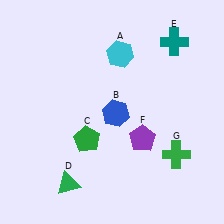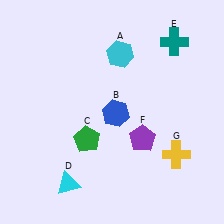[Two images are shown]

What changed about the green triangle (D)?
In Image 1, D is green. In Image 2, it changed to cyan.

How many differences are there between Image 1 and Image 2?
There are 2 differences between the two images.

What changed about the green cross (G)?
In Image 1, G is green. In Image 2, it changed to yellow.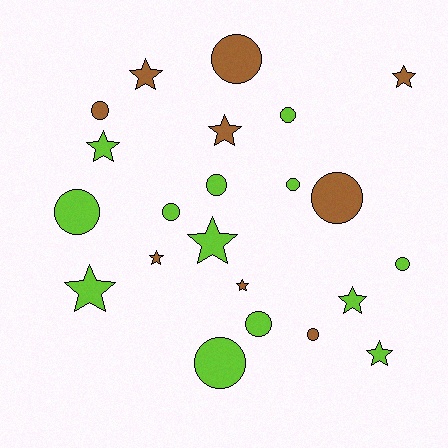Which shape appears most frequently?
Circle, with 12 objects.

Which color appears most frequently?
Lime, with 13 objects.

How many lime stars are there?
There are 5 lime stars.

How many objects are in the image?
There are 22 objects.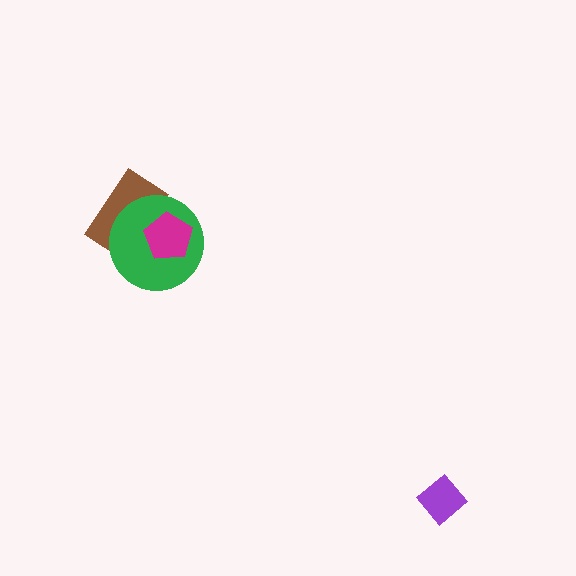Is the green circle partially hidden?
Yes, it is partially covered by another shape.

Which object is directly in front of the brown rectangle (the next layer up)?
The green circle is directly in front of the brown rectangle.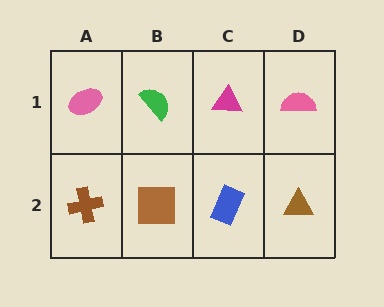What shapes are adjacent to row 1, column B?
A brown square (row 2, column B), a pink ellipse (row 1, column A), a magenta triangle (row 1, column C).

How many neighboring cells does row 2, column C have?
3.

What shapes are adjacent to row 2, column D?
A pink semicircle (row 1, column D), a blue rectangle (row 2, column C).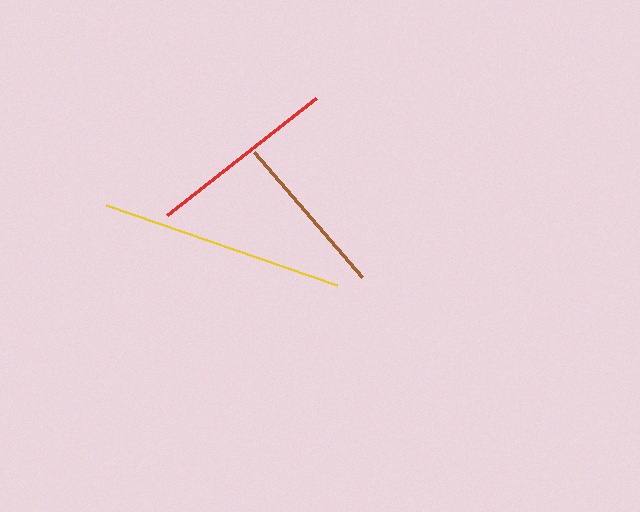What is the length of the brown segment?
The brown segment is approximately 166 pixels long.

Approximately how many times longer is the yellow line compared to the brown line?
The yellow line is approximately 1.5 times the length of the brown line.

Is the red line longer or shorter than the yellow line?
The yellow line is longer than the red line.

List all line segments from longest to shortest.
From longest to shortest: yellow, red, brown.